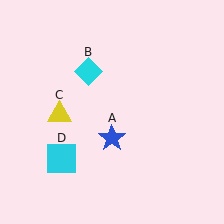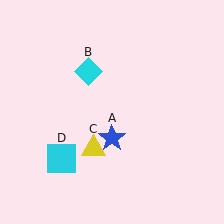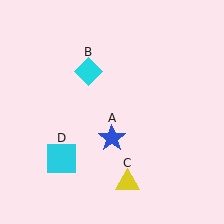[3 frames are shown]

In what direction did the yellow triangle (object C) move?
The yellow triangle (object C) moved down and to the right.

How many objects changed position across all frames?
1 object changed position: yellow triangle (object C).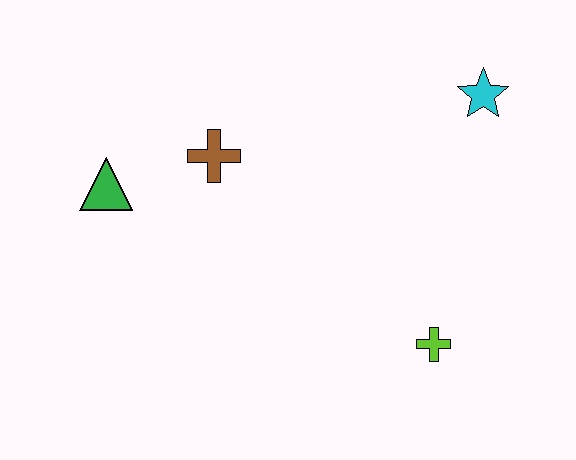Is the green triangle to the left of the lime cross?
Yes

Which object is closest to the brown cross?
The green triangle is closest to the brown cross.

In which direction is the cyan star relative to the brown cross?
The cyan star is to the right of the brown cross.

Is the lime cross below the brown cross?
Yes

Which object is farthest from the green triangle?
The cyan star is farthest from the green triangle.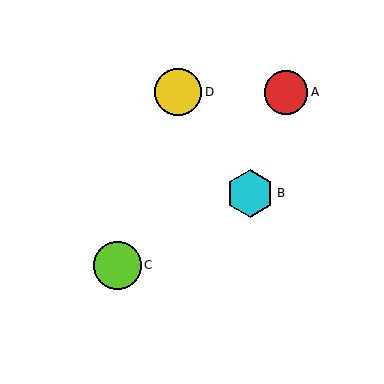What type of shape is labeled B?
Shape B is a cyan hexagon.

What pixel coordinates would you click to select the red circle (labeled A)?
Click at (286, 92) to select the red circle A.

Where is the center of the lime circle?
The center of the lime circle is at (117, 265).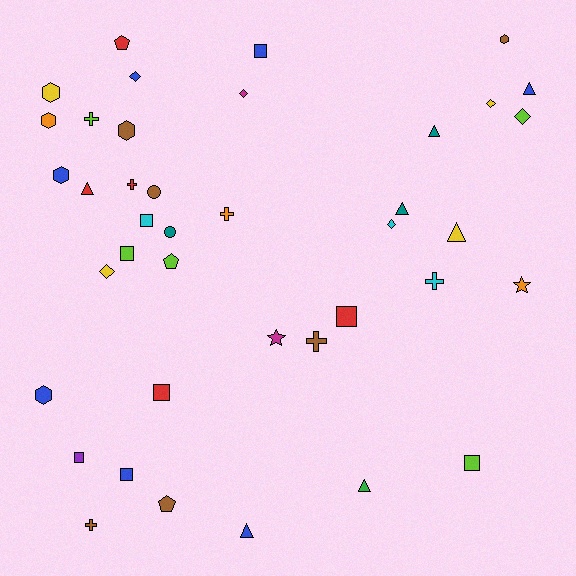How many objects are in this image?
There are 40 objects.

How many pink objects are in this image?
There are no pink objects.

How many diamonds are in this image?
There are 6 diamonds.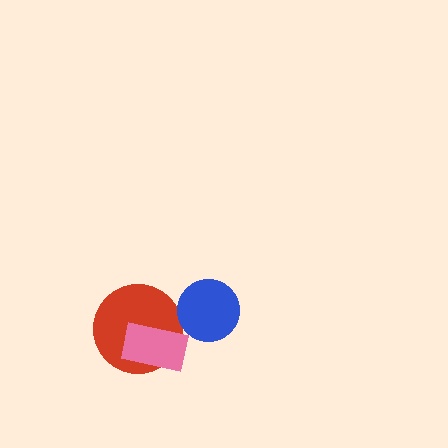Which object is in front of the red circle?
The pink rectangle is in front of the red circle.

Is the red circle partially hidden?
Yes, it is partially covered by another shape.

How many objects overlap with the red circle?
1 object overlaps with the red circle.